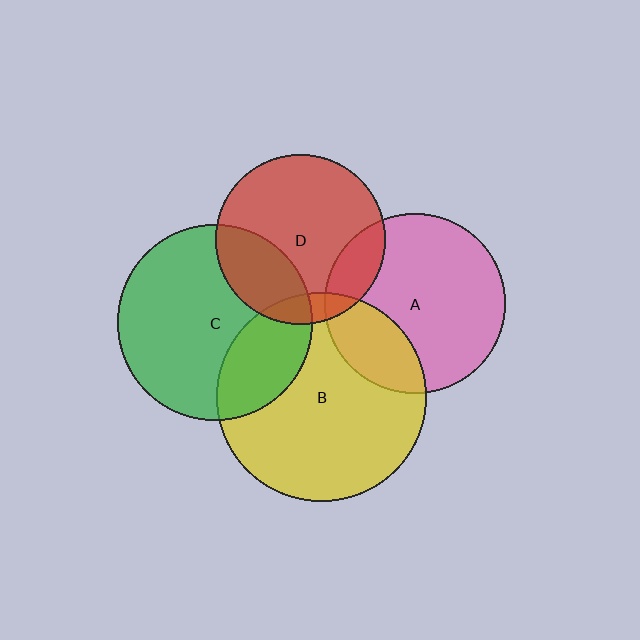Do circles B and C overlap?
Yes.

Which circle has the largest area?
Circle B (yellow).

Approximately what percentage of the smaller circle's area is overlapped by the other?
Approximately 25%.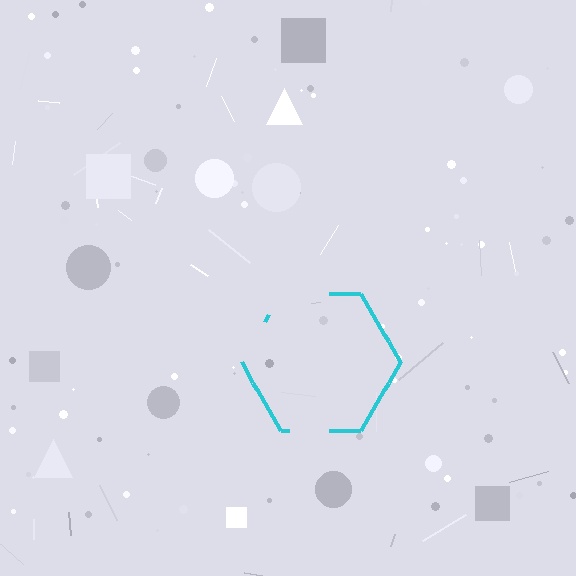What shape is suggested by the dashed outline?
The dashed outline suggests a hexagon.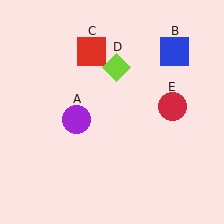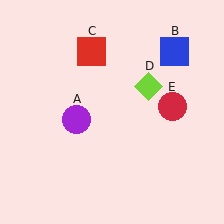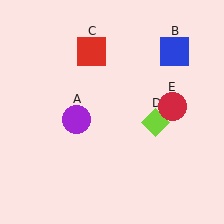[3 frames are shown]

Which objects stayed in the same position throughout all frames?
Purple circle (object A) and blue square (object B) and red square (object C) and red circle (object E) remained stationary.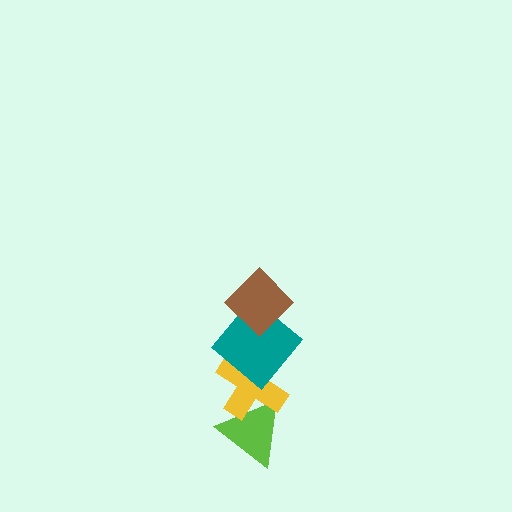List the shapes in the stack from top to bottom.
From top to bottom: the brown diamond, the teal diamond, the yellow cross, the lime triangle.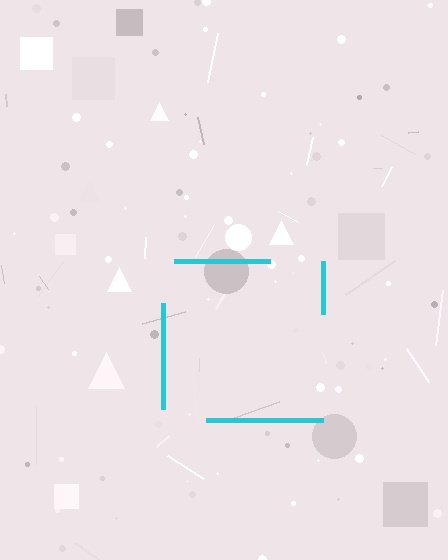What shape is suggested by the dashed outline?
The dashed outline suggests a square.